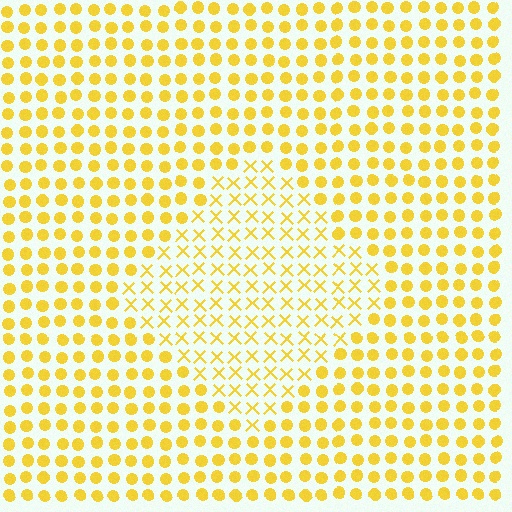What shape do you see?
I see a diamond.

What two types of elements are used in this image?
The image uses X marks inside the diamond region and circles outside it.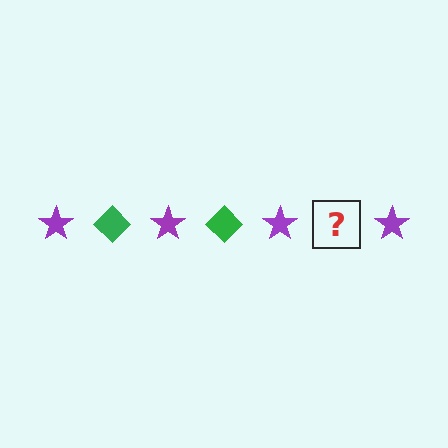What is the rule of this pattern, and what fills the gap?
The rule is that the pattern alternates between purple star and green diamond. The gap should be filled with a green diamond.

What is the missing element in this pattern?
The missing element is a green diamond.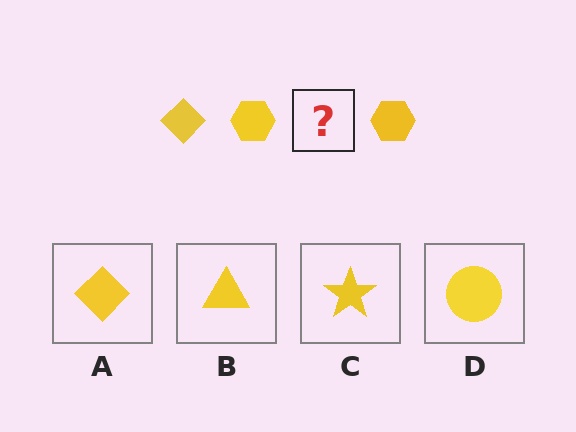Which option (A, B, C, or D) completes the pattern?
A.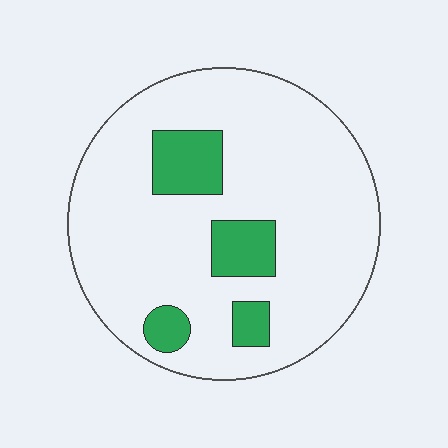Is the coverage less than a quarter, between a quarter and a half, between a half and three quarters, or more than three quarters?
Less than a quarter.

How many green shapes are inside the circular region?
4.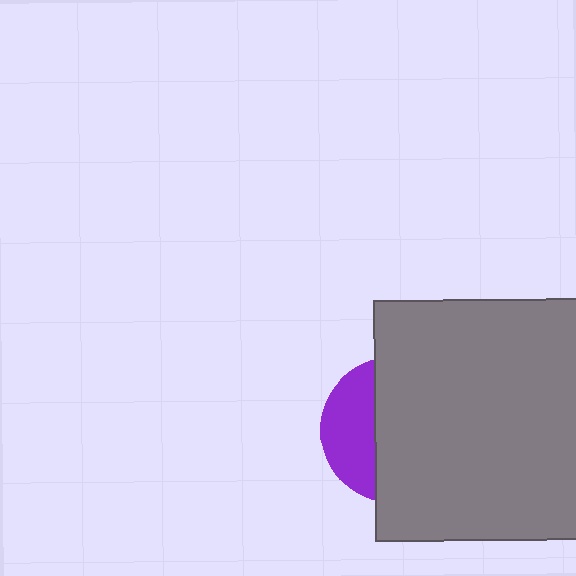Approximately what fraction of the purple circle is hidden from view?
Roughly 66% of the purple circle is hidden behind the gray square.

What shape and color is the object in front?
The object in front is a gray square.